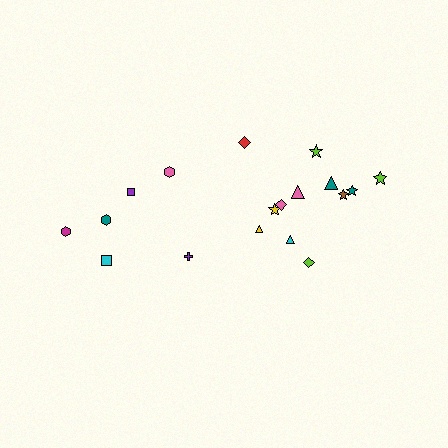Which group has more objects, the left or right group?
The right group.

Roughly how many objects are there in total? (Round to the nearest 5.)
Roughly 20 objects in total.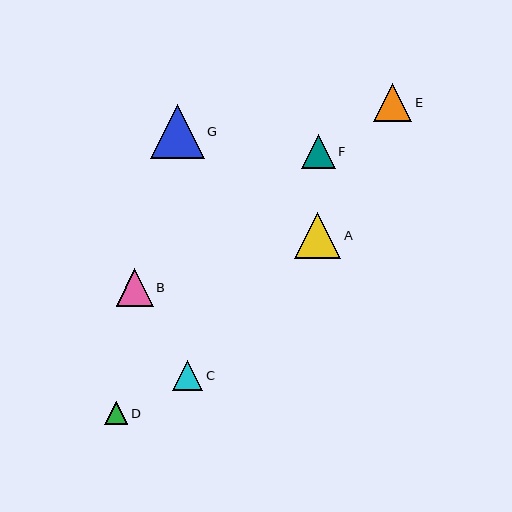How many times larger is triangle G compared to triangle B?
Triangle G is approximately 1.5 times the size of triangle B.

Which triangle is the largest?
Triangle G is the largest with a size of approximately 54 pixels.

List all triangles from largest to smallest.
From largest to smallest: G, A, E, B, F, C, D.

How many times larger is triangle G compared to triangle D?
Triangle G is approximately 2.3 times the size of triangle D.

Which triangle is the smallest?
Triangle D is the smallest with a size of approximately 23 pixels.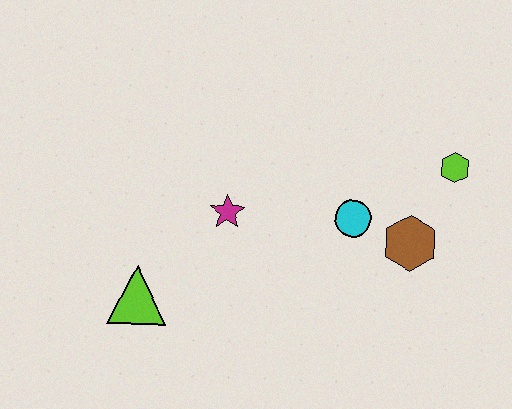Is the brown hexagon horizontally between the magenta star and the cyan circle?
No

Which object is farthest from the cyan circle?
The lime triangle is farthest from the cyan circle.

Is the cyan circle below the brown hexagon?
No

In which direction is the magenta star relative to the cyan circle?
The magenta star is to the left of the cyan circle.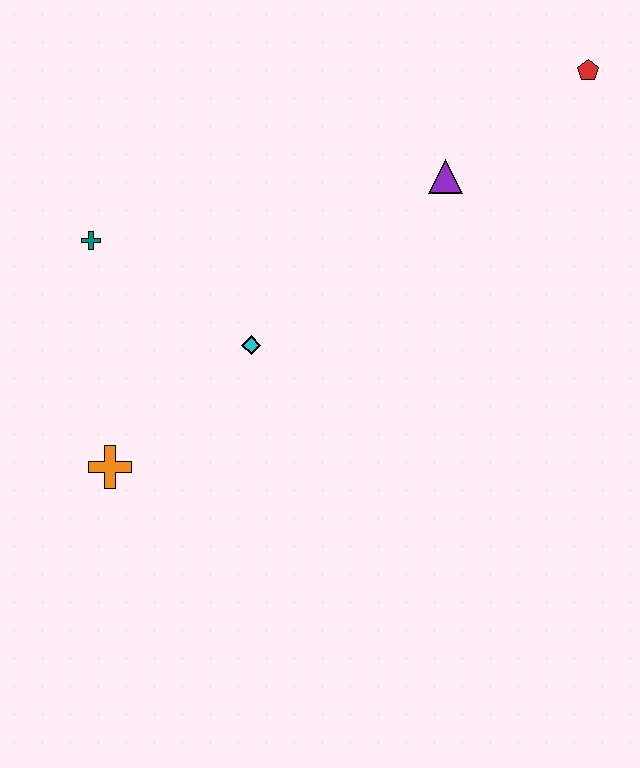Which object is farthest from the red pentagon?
The orange cross is farthest from the red pentagon.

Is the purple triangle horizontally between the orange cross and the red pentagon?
Yes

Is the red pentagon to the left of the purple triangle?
No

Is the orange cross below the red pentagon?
Yes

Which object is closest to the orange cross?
The cyan diamond is closest to the orange cross.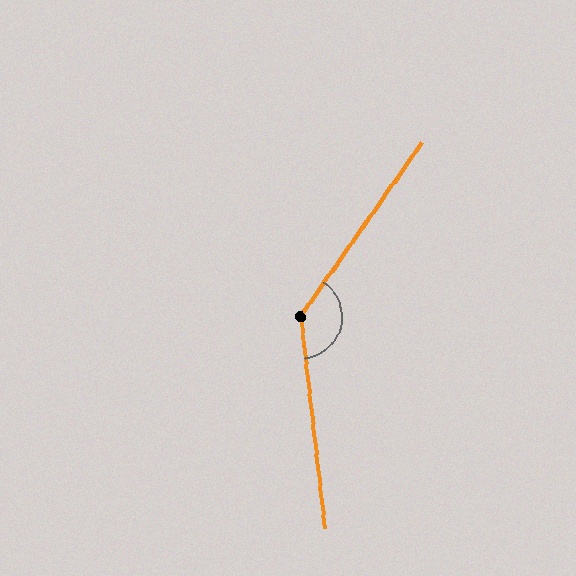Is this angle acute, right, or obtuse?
It is obtuse.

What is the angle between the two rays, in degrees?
Approximately 138 degrees.